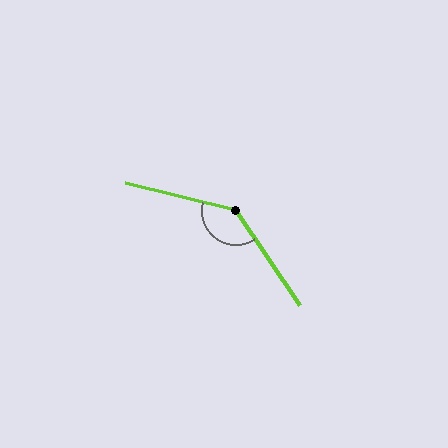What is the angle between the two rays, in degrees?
Approximately 138 degrees.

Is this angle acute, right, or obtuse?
It is obtuse.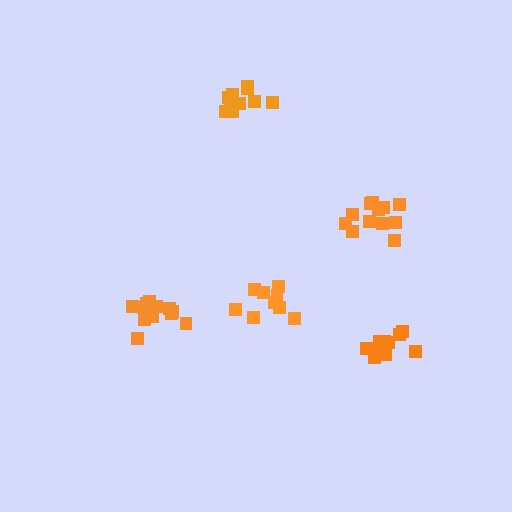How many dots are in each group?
Group 1: 10 dots, Group 2: 9 dots, Group 3: 14 dots, Group 4: 12 dots, Group 5: 12 dots (57 total).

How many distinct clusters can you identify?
There are 5 distinct clusters.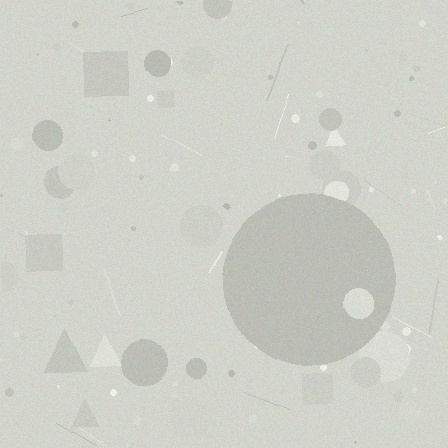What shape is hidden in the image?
A circle is hidden in the image.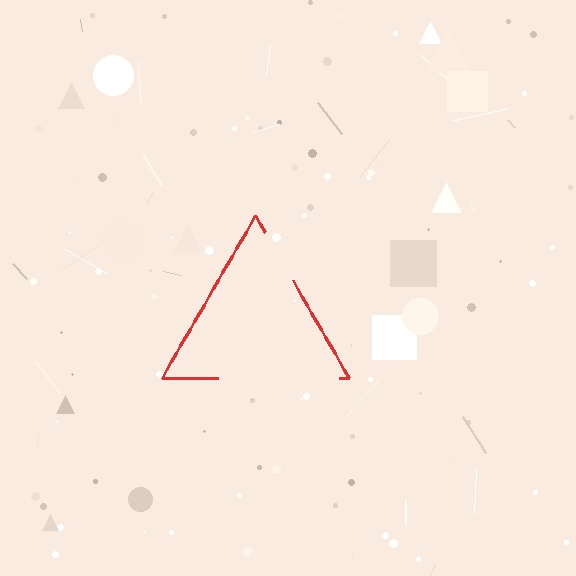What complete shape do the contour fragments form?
The contour fragments form a triangle.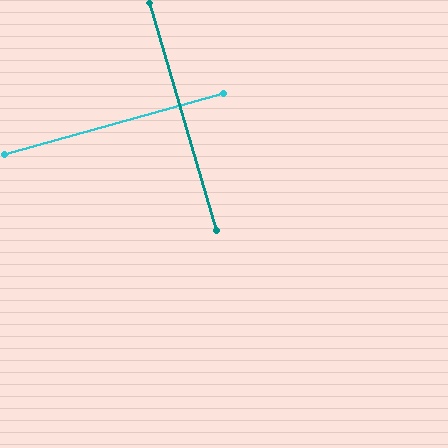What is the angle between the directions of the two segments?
Approximately 90 degrees.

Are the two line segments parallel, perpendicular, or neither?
Perpendicular — they meet at approximately 90°.